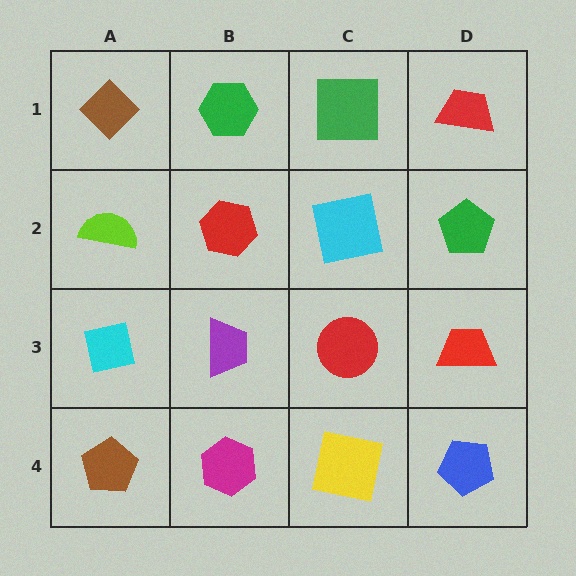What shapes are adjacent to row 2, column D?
A red trapezoid (row 1, column D), a red trapezoid (row 3, column D), a cyan square (row 2, column C).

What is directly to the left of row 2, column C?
A red hexagon.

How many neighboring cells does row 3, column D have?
3.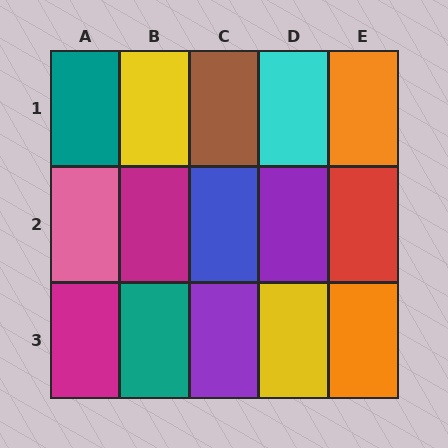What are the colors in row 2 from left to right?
Pink, magenta, blue, purple, red.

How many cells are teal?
2 cells are teal.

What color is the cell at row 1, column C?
Brown.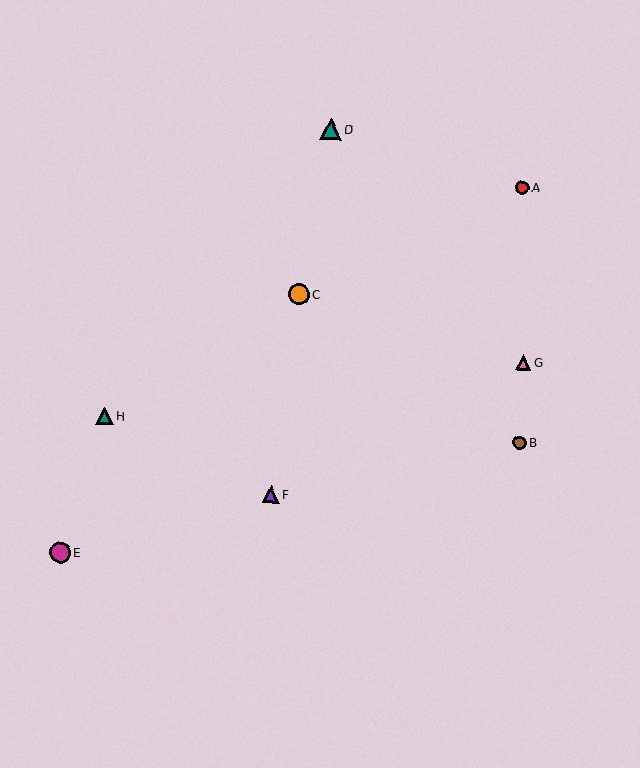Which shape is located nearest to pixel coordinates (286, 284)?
The orange circle (labeled C) at (299, 294) is nearest to that location.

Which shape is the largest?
The teal triangle (labeled D) is the largest.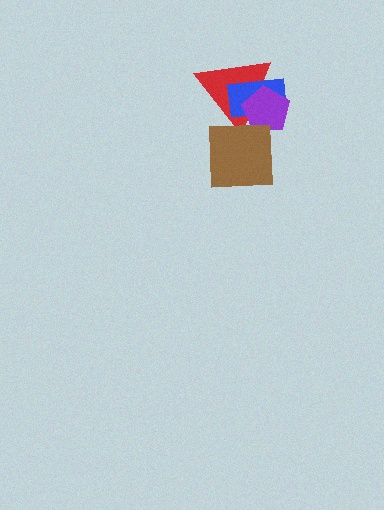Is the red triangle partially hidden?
Yes, it is partially covered by another shape.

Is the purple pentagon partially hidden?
No, no other shape covers it.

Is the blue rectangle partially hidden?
Yes, it is partially covered by another shape.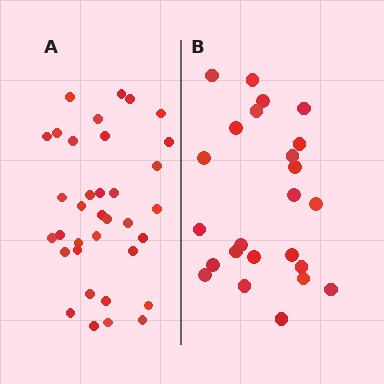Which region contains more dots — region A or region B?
Region A (the left region) has more dots.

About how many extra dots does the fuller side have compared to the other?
Region A has roughly 12 or so more dots than region B.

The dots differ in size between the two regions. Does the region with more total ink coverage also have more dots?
No. Region B has more total ink coverage because its dots are larger, but region A actually contains more individual dots. Total area can be misleading — the number of items is what matters here.